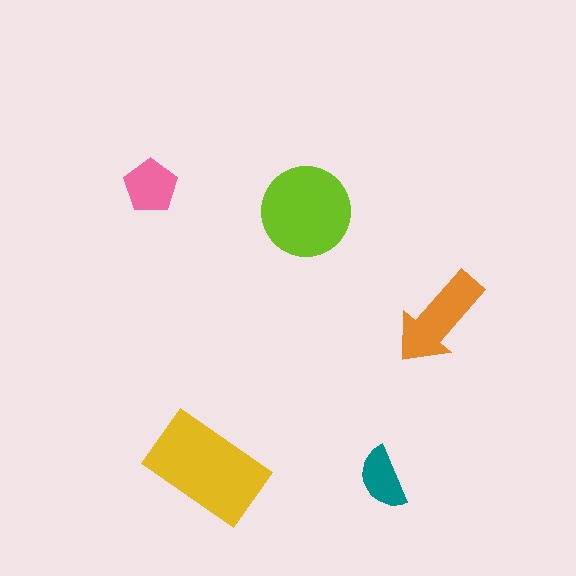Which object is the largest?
The yellow rectangle.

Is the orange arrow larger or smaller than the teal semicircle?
Larger.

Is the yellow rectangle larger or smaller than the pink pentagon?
Larger.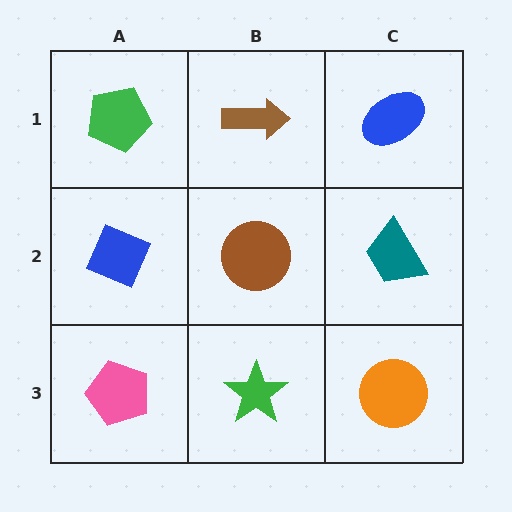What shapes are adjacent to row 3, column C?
A teal trapezoid (row 2, column C), a green star (row 3, column B).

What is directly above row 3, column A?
A blue diamond.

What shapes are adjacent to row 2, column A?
A green pentagon (row 1, column A), a pink pentagon (row 3, column A), a brown circle (row 2, column B).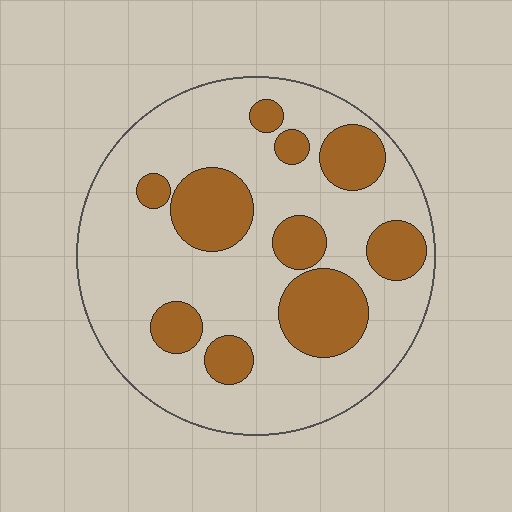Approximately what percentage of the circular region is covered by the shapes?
Approximately 25%.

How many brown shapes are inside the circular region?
10.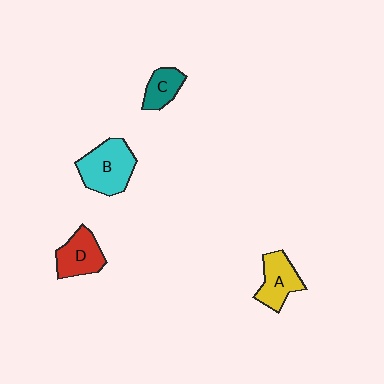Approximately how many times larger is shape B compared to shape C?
Approximately 1.9 times.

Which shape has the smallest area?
Shape C (teal).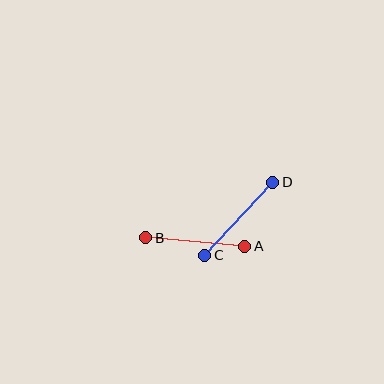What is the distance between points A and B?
The distance is approximately 99 pixels.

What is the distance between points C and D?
The distance is approximately 100 pixels.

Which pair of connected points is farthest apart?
Points C and D are farthest apart.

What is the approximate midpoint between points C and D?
The midpoint is at approximately (239, 219) pixels.